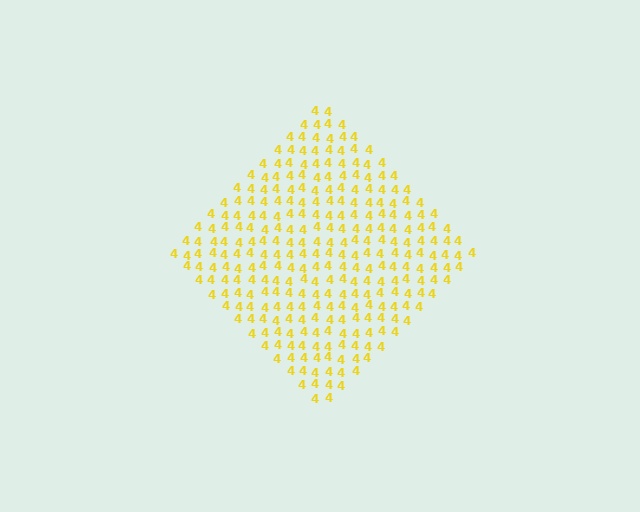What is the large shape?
The large shape is a diamond.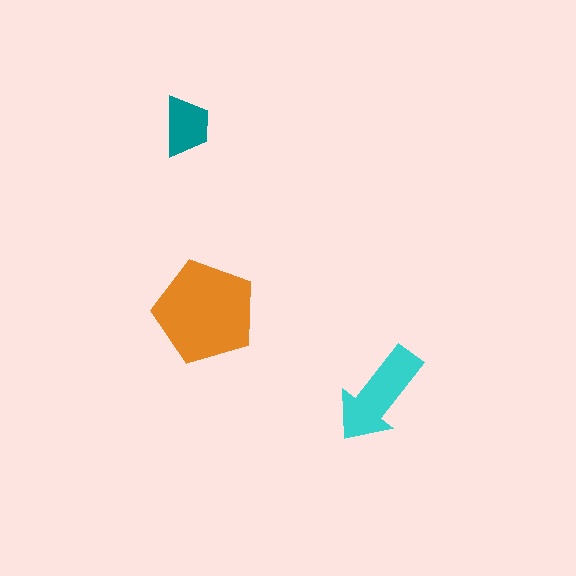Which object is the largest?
The orange pentagon.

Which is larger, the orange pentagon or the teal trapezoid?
The orange pentagon.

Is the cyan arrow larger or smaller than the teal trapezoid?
Larger.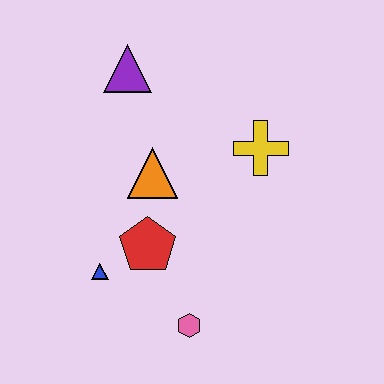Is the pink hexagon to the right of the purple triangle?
Yes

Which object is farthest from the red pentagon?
The purple triangle is farthest from the red pentagon.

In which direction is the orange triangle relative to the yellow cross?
The orange triangle is to the left of the yellow cross.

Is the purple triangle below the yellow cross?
No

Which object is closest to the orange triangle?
The red pentagon is closest to the orange triangle.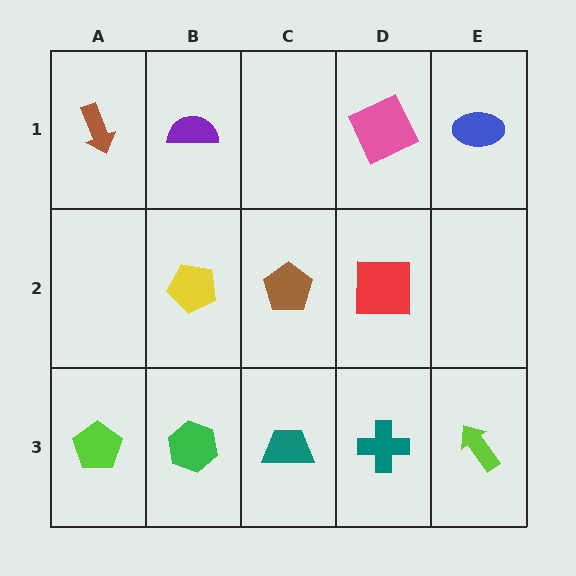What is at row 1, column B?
A purple semicircle.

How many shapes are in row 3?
5 shapes.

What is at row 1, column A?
A brown arrow.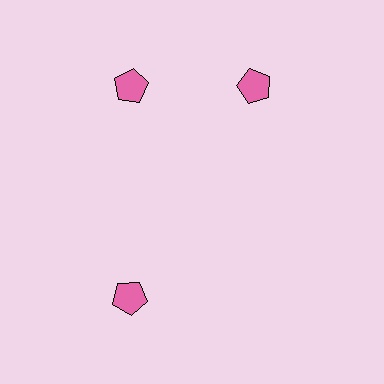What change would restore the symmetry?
The symmetry would be restored by rotating it back into even spacing with its neighbors so that all 3 pentagons sit at equal angles and equal distance from the center.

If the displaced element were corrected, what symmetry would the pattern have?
It would have 3-fold rotational symmetry — the pattern would map onto itself every 120 degrees.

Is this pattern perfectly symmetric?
No. The 3 pink pentagons are arranged in a ring, but one element near the 3 o'clock position is rotated out of alignment along the ring, breaking the 3-fold rotational symmetry.